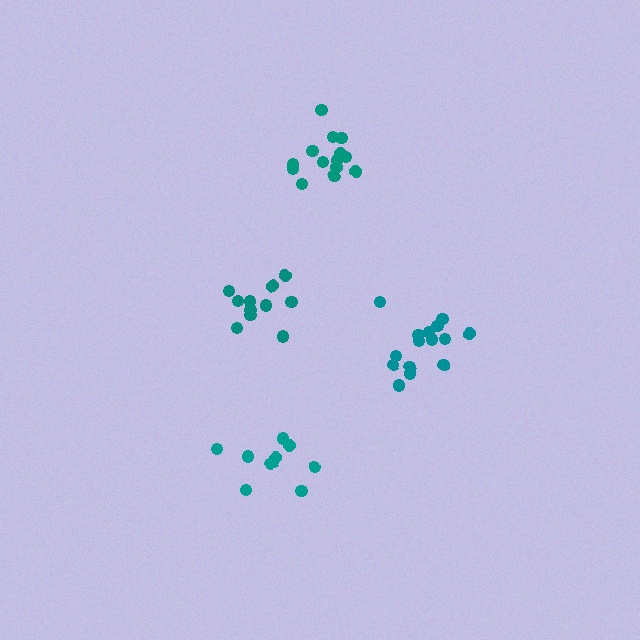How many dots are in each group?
Group 1: 10 dots, Group 2: 11 dots, Group 3: 15 dots, Group 4: 14 dots (50 total).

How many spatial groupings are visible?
There are 4 spatial groupings.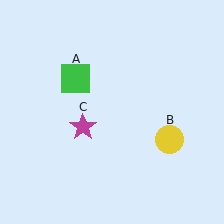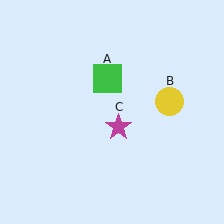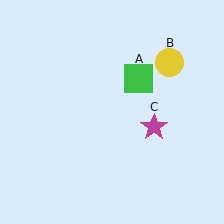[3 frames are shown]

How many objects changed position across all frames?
3 objects changed position: green square (object A), yellow circle (object B), magenta star (object C).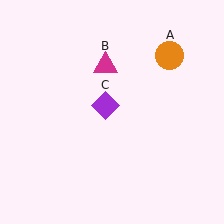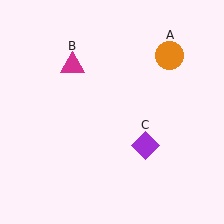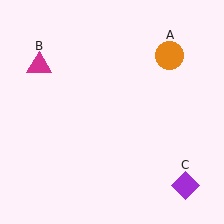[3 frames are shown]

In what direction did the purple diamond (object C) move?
The purple diamond (object C) moved down and to the right.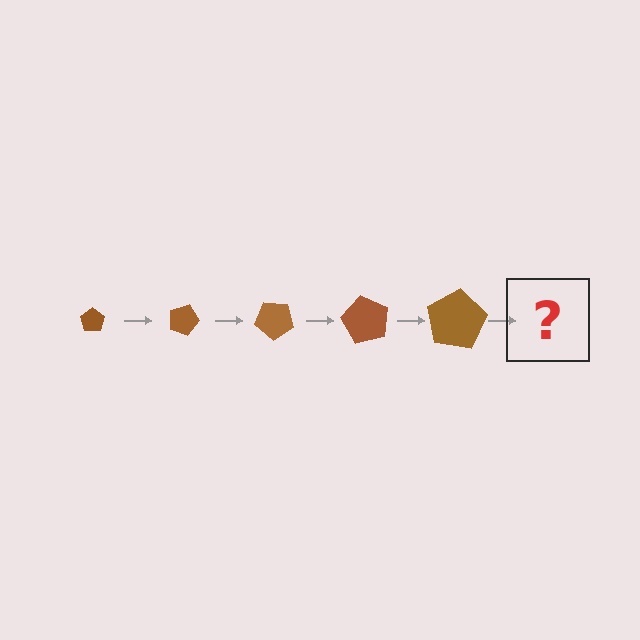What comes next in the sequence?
The next element should be a pentagon, larger than the previous one and rotated 100 degrees from the start.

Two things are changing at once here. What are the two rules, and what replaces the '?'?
The two rules are that the pentagon grows larger each step and it rotates 20 degrees each step. The '?' should be a pentagon, larger than the previous one and rotated 100 degrees from the start.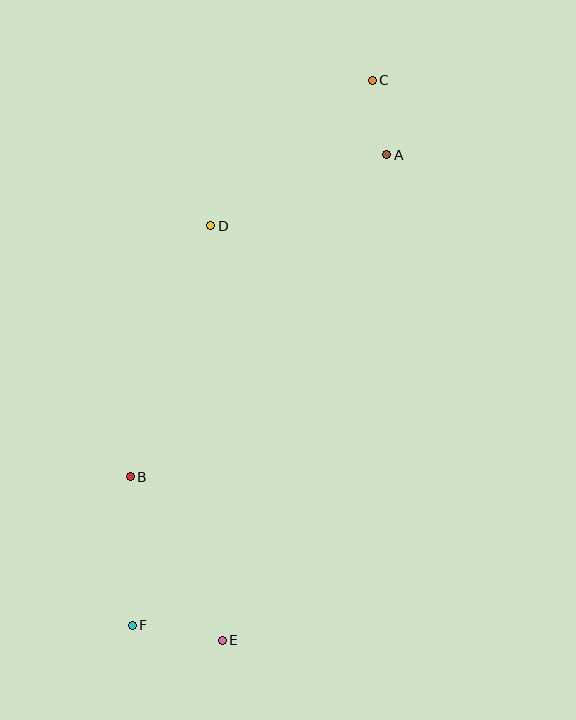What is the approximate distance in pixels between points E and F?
The distance between E and F is approximately 91 pixels.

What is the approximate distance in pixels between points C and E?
The distance between C and E is approximately 580 pixels.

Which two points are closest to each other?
Points A and C are closest to each other.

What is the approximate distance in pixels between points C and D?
The distance between C and D is approximately 218 pixels.